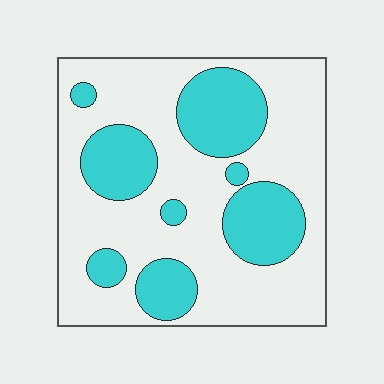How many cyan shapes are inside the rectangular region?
8.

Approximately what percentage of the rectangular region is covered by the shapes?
Approximately 30%.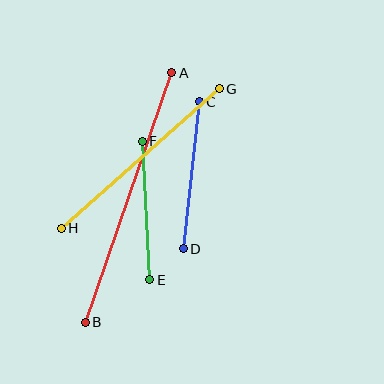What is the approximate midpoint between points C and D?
The midpoint is at approximately (191, 175) pixels.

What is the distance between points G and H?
The distance is approximately 211 pixels.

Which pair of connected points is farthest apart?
Points A and B are farthest apart.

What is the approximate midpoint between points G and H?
The midpoint is at approximately (140, 159) pixels.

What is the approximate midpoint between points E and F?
The midpoint is at approximately (146, 210) pixels.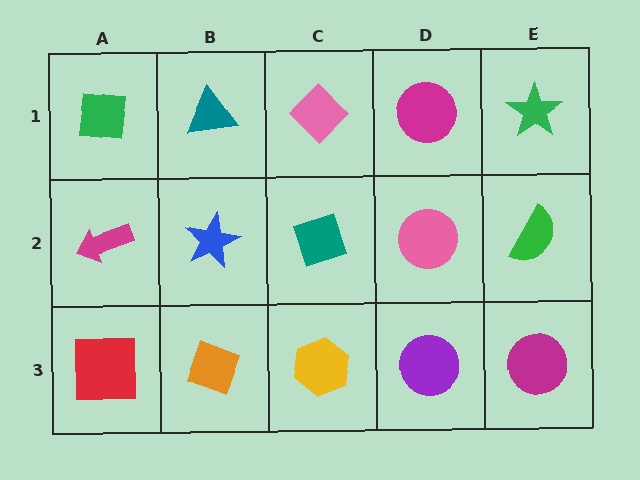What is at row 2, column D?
A pink circle.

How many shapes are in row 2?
5 shapes.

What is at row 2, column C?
A teal diamond.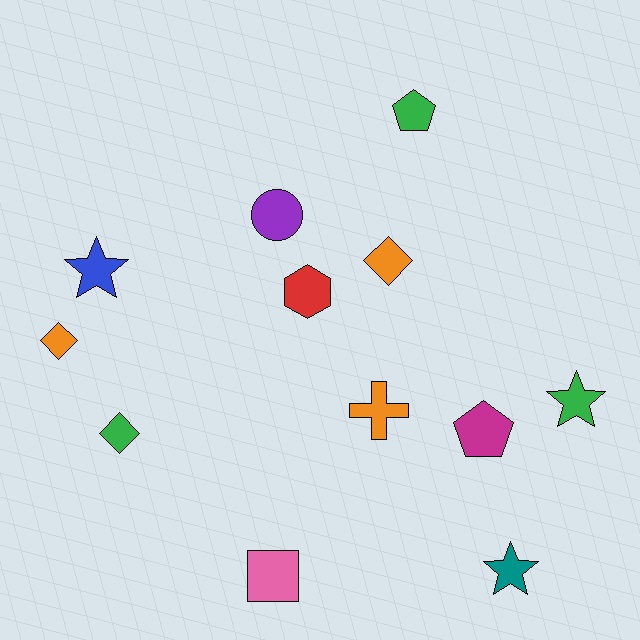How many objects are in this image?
There are 12 objects.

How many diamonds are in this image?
There are 3 diamonds.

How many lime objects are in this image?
There are no lime objects.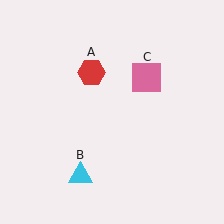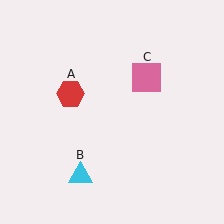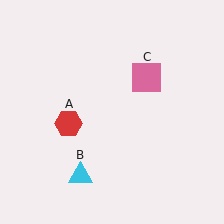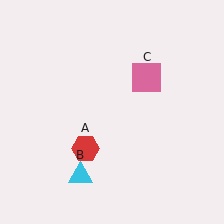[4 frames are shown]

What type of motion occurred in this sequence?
The red hexagon (object A) rotated counterclockwise around the center of the scene.